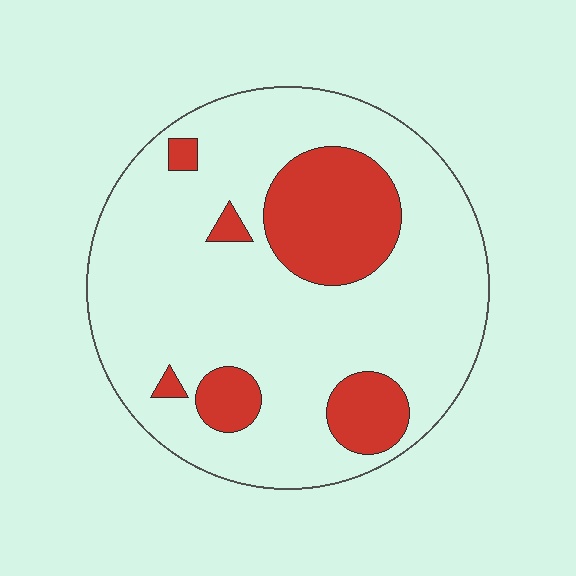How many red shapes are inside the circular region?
6.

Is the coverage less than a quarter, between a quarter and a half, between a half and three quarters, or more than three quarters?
Less than a quarter.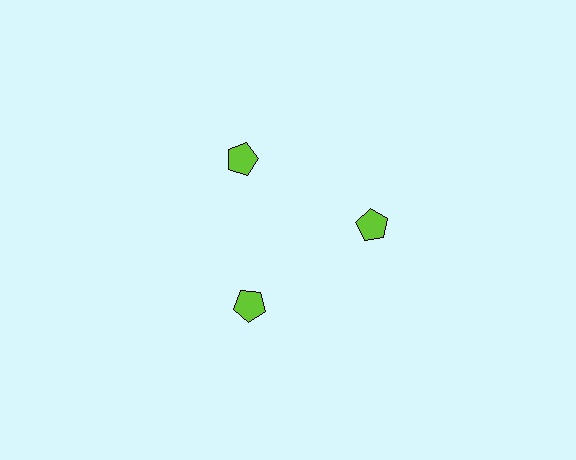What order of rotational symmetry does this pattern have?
This pattern has 3-fold rotational symmetry.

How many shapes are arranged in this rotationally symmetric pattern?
There are 3 shapes, arranged in 3 groups of 1.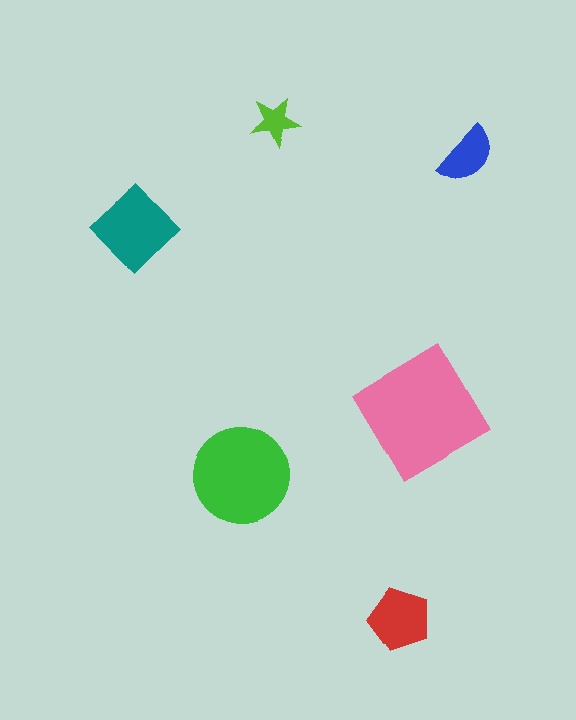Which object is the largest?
The pink diamond.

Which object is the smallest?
The lime star.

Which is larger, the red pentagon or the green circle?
The green circle.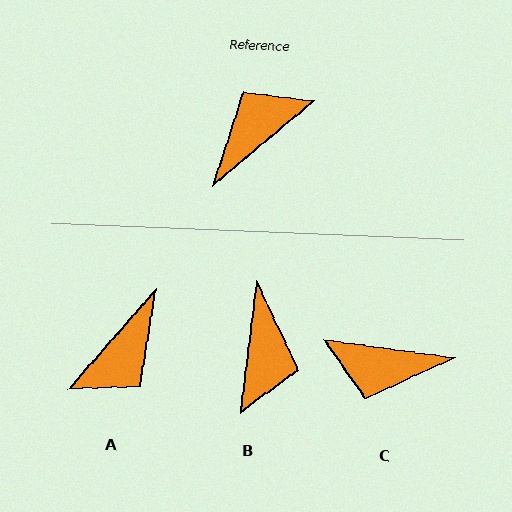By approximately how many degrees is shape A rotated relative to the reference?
Approximately 171 degrees clockwise.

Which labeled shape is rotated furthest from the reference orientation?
A, about 171 degrees away.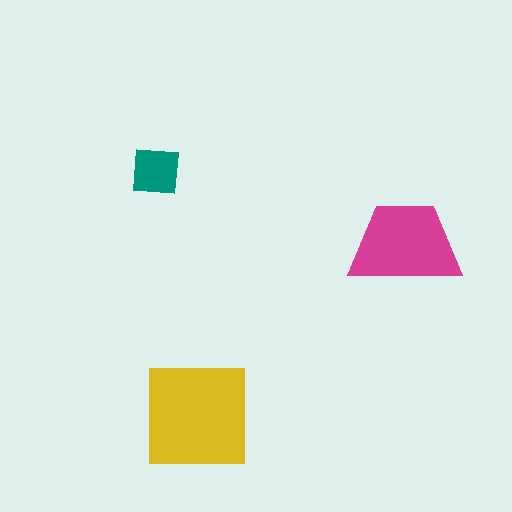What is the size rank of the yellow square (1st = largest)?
1st.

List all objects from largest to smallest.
The yellow square, the magenta trapezoid, the teal square.